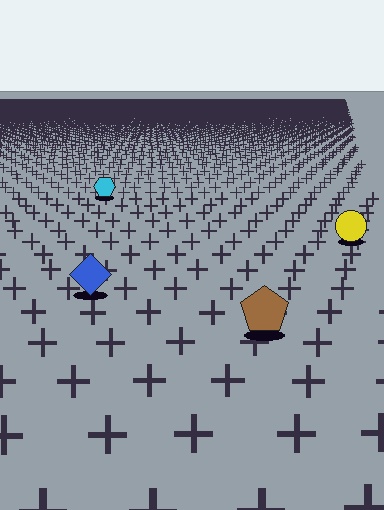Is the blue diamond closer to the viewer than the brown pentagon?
No. The brown pentagon is closer — you can tell from the texture gradient: the ground texture is coarser near it.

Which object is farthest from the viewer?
The cyan hexagon is farthest from the viewer. It appears smaller and the ground texture around it is denser.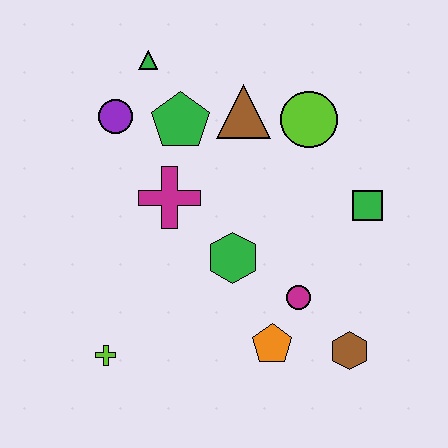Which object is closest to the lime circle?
The brown triangle is closest to the lime circle.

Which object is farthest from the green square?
The lime cross is farthest from the green square.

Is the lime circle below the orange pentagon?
No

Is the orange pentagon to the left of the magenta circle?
Yes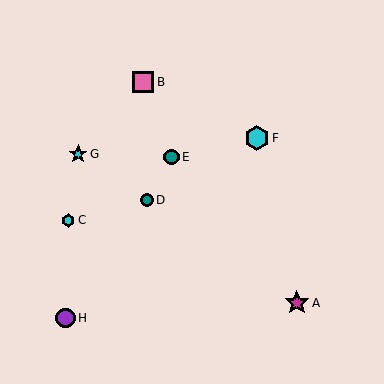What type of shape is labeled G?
Shape G is a cyan star.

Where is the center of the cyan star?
The center of the cyan star is at (78, 154).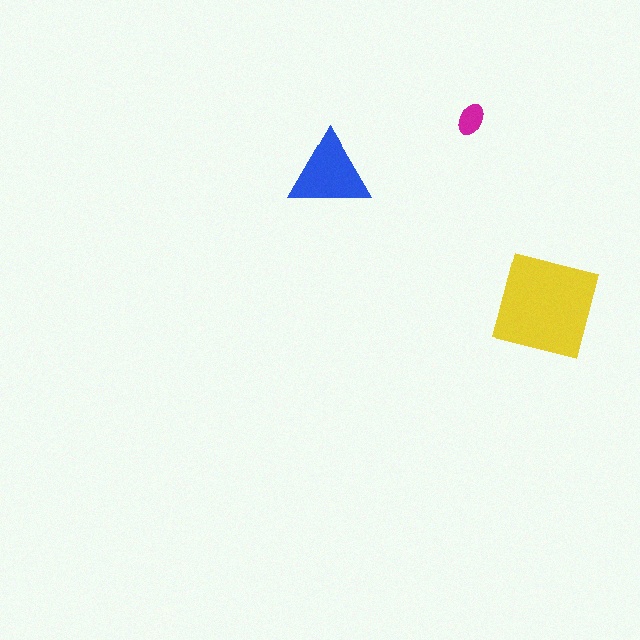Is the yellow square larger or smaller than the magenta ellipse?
Larger.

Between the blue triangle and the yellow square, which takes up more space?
The yellow square.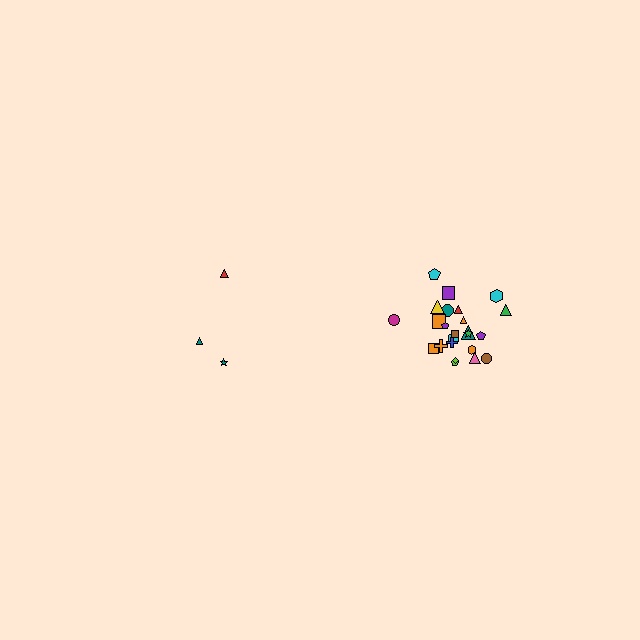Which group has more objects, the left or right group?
The right group.